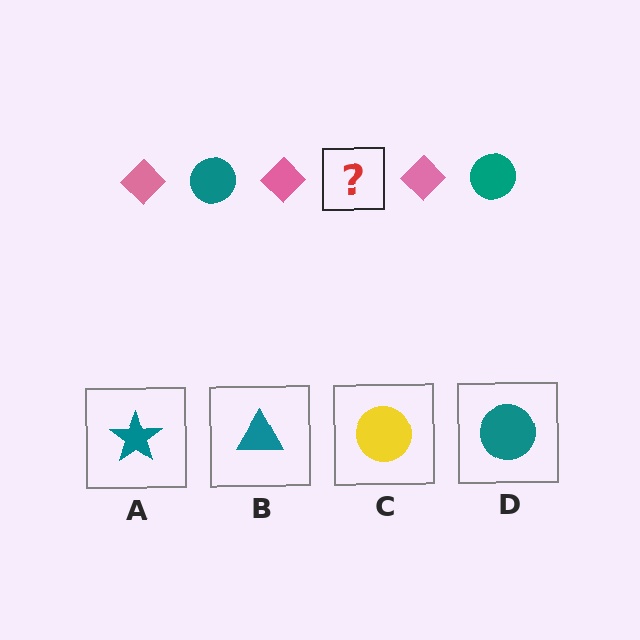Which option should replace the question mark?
Option D.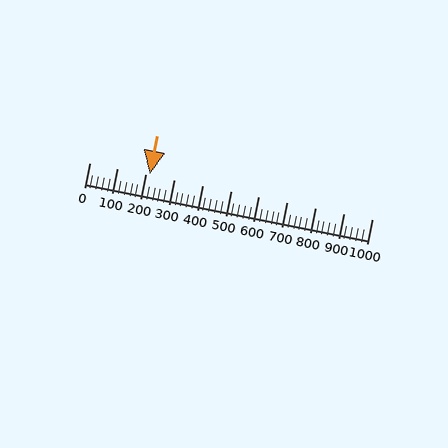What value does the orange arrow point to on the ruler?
The orange arrow points to approximately 213.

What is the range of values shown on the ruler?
The ruler shows values from 0 to 1000.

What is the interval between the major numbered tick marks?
The major tick marks are spaced 100 units apart.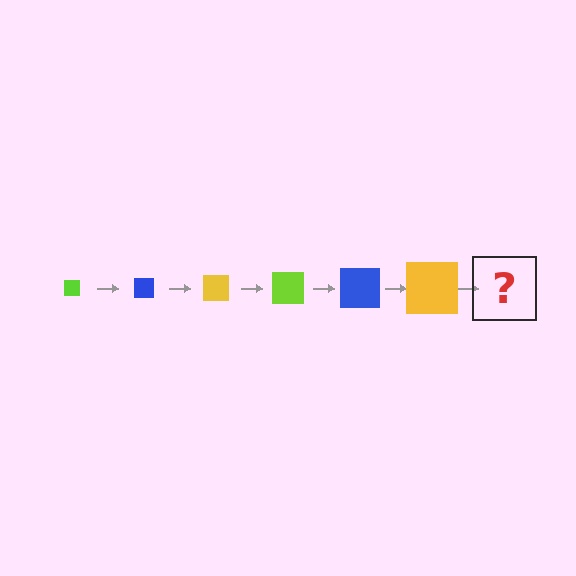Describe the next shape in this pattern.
It should be a lime square, larger than the previous one.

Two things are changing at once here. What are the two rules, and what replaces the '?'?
The two rules are that the square grows larger each step and the color cycles through lime, blue, and yellow. The '?' should be a lime square, larger than the previous one.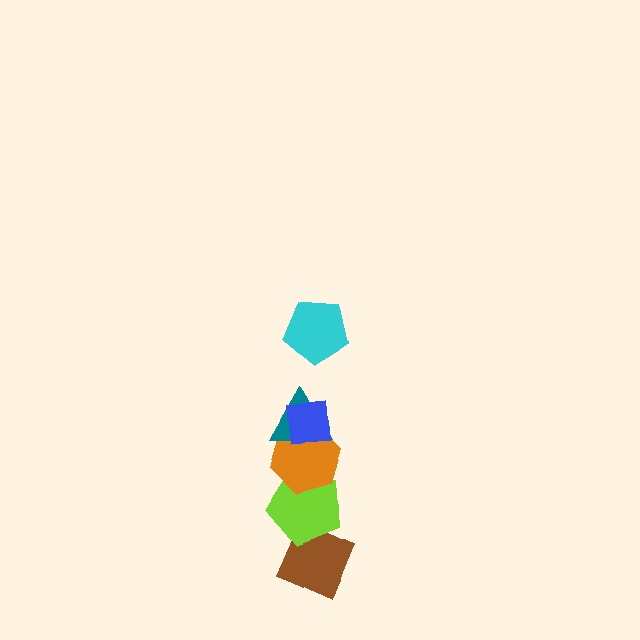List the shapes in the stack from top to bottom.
From top to bottom: the cyan pentagon, the blue square, the teal triangle, the orange hexagon, the lime pentagon, the brown diamond.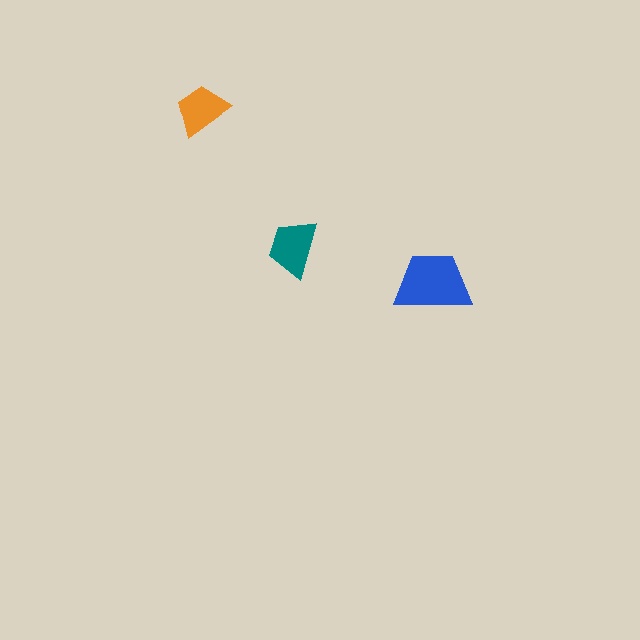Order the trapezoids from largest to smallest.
the blue one, the teal one, the orange one.